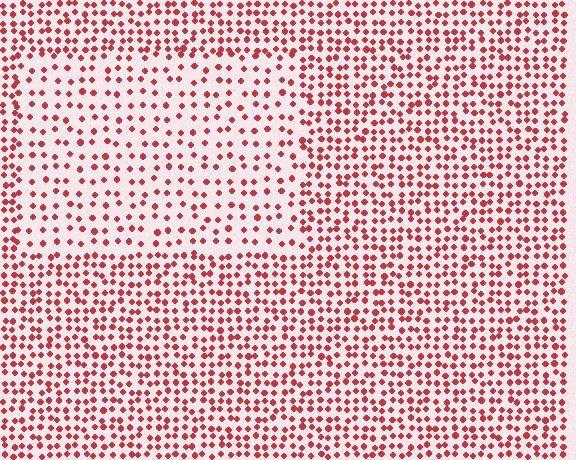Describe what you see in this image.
The image contains small red elements arranged at two different densities. A rectangle-shaped region is visible where the elements are less densely packed than the surrounding area.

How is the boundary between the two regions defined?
The boundary is defined by a change in element density (approximately 1.9x ratio). All elements are the same color, size, and shape.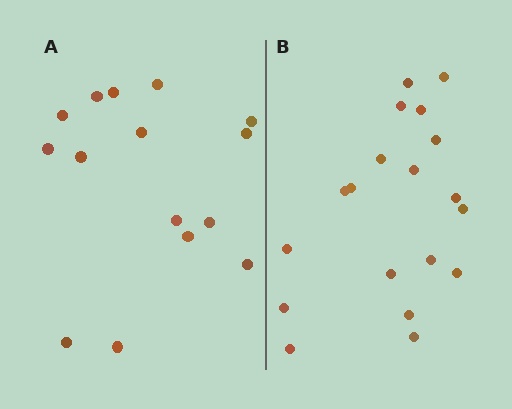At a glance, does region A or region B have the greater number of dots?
Region B (the right region) has more dots.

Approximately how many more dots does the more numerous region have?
Region B has about 4 more dots than region A.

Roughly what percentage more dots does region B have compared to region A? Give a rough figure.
About 25% more.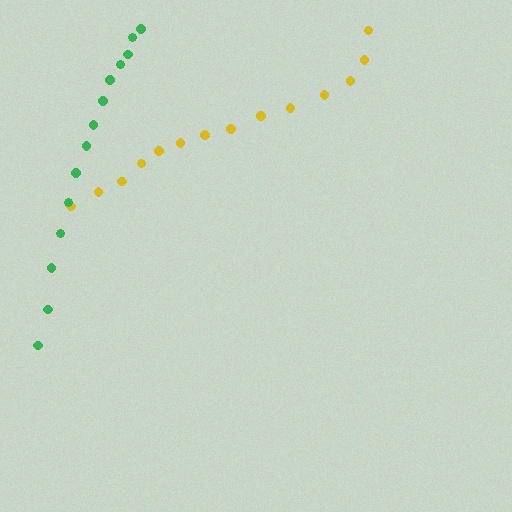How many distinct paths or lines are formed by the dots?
There are 2 distinct paths.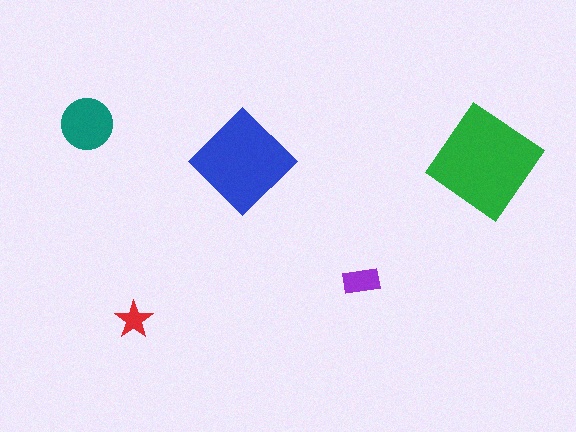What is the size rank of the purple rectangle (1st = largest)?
4th.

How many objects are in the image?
There are 5 objects in the image.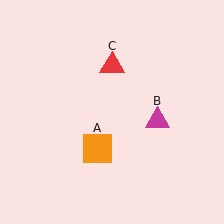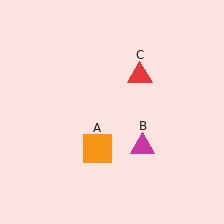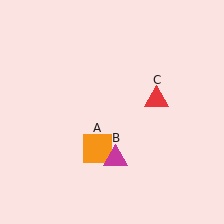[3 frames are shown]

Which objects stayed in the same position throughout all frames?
Orange square (object A) remained stationary.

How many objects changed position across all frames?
2 objects changed position: magenta triangle (object B), red triangle (object C).